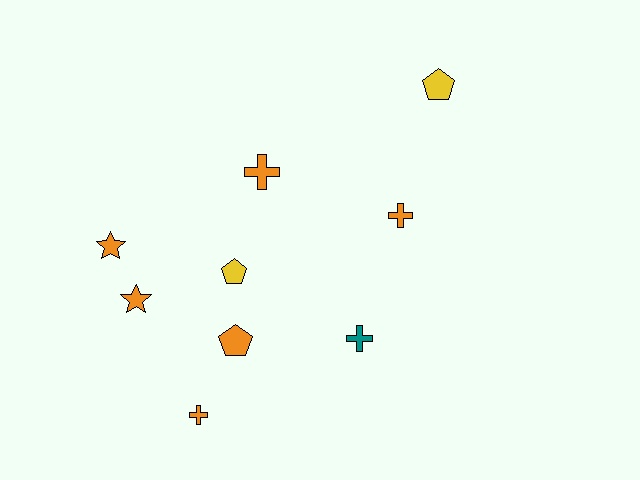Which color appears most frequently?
Orange, with 6 objects.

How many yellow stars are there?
There are no yellow stars.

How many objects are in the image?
There are 9 objects.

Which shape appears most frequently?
Cross, with 4 objects.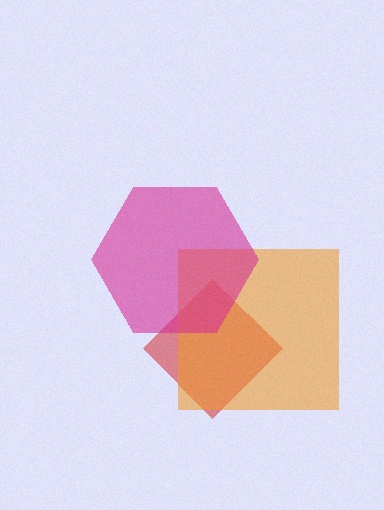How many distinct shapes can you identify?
There are 3 distinct shapes: a red diamond, an orange square, a magenta hexagon.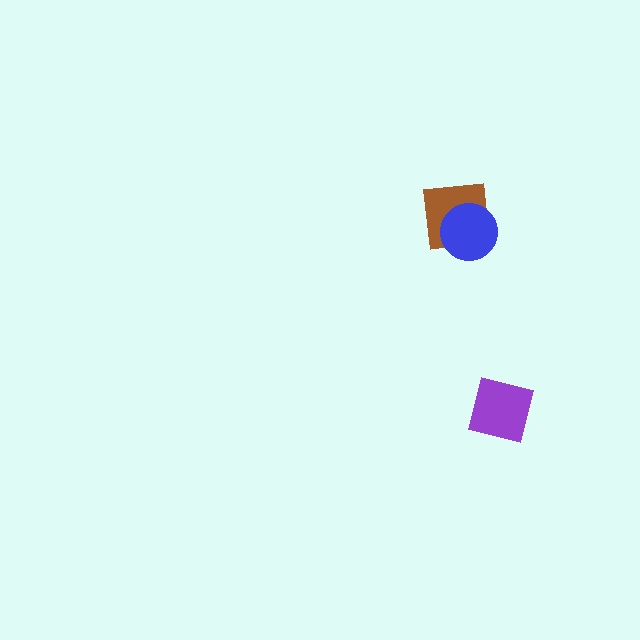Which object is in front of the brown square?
The blue circle is in front of the brown square.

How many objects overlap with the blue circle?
1 object overlaps with the blue circle.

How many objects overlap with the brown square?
1 object overlaps with the brown square.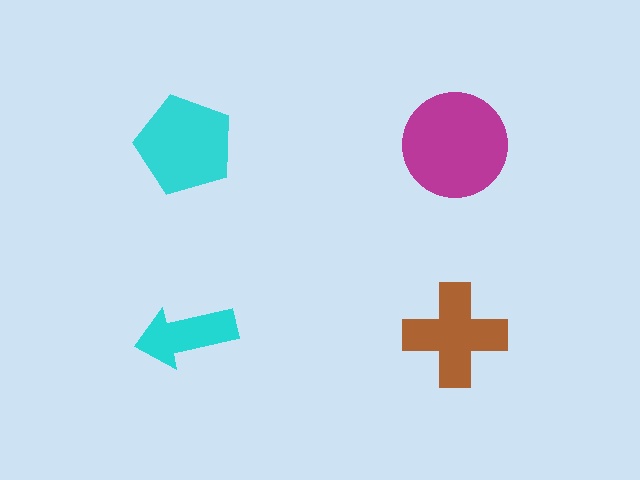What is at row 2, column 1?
A cyan arrow.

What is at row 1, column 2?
A magenta circle.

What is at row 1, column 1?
A cyan pentagon.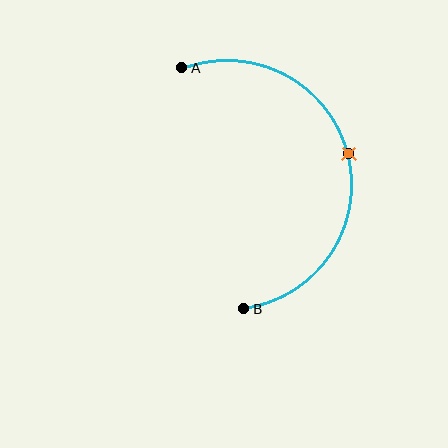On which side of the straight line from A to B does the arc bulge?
The arc bulges to the right of the straight line connecting A and B.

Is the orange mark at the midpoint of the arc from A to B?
Yes. The orange mark lies on the arc at equal arc-length from both A and B — it is the arc midpoint.